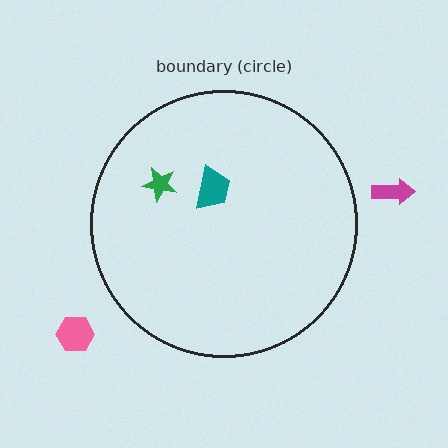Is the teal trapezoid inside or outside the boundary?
Inside.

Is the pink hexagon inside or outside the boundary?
Outside.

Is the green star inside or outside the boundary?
Inside.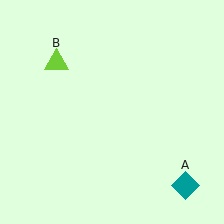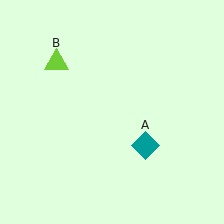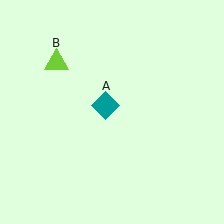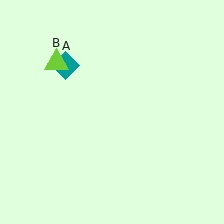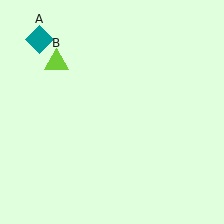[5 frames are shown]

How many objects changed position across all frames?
1 object changed position: teal diamond (object A).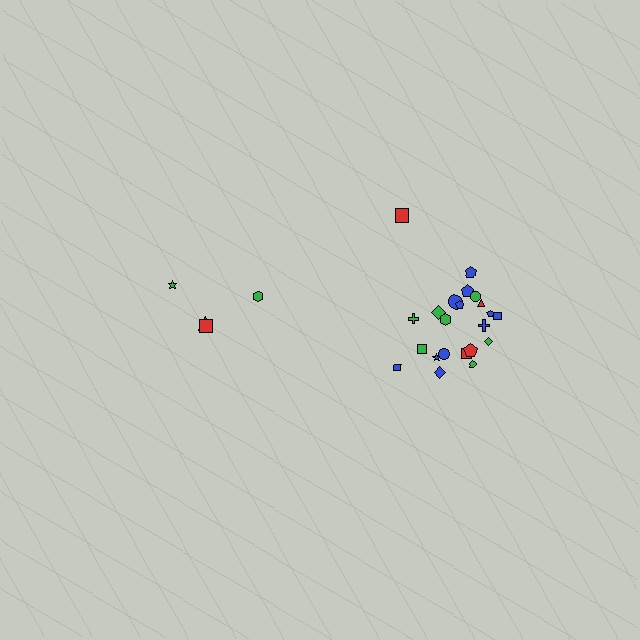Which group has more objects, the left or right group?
The right group.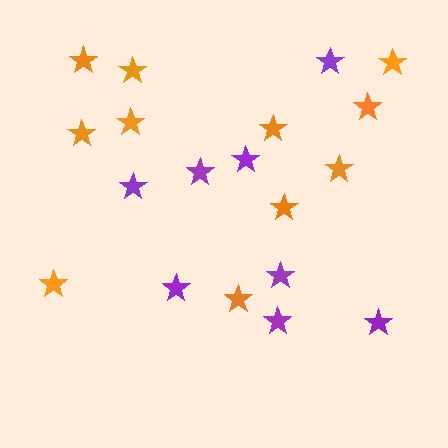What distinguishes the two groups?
There are 2 groups: one group of orange stars (11) and one group of purple stars (8).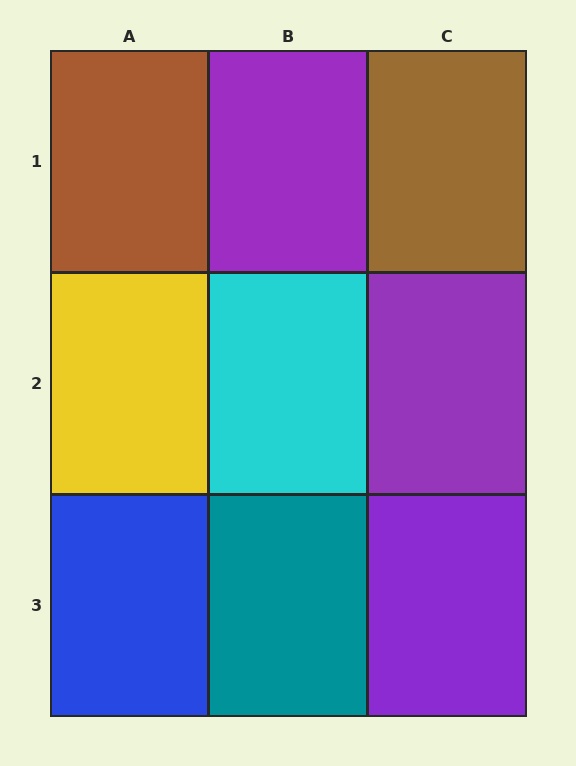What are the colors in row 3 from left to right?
Blue, teal, purple.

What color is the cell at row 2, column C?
Purple.